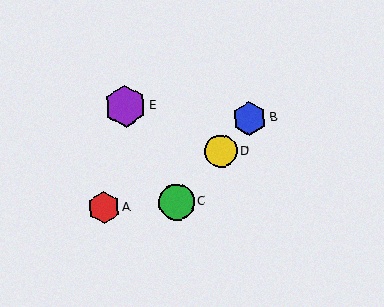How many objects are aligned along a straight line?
3 objects (B, C, D) are aligned along a straight line.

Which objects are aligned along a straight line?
Objects B, C, D are aligned along a straight line.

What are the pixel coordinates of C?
Object C is at (176, 202).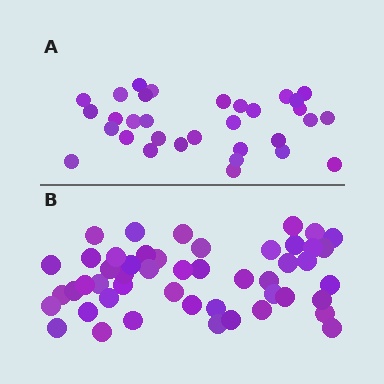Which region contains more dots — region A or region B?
Region B (the bottom region) has more dots.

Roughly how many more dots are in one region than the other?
Region B has approximately 15 more dots than region A.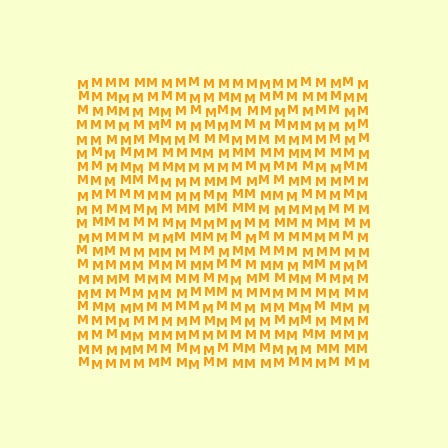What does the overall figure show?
The overall figure shows a square.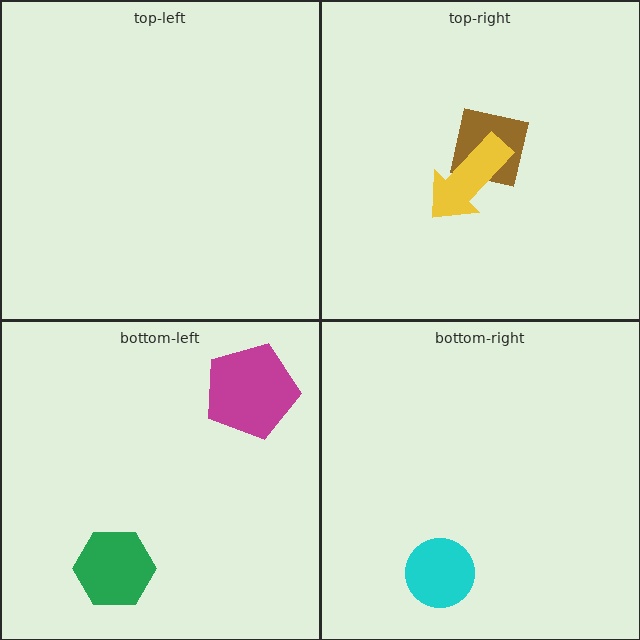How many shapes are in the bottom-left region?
2.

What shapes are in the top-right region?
The brown square, the yellow arrow.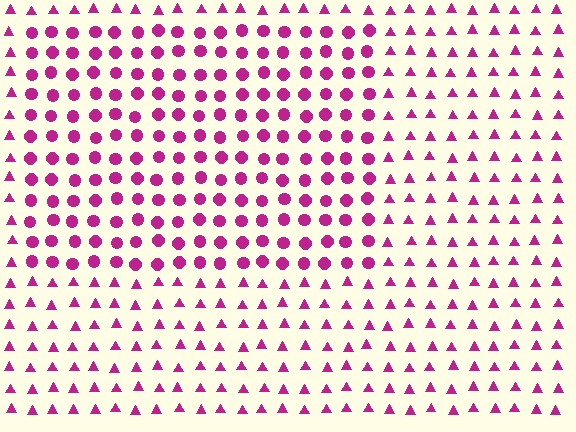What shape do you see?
I see a rectangle.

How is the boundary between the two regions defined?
The boundary is defined by a change in element shape: circles inside vs. triangles outside. All elements share the same color and spacing.